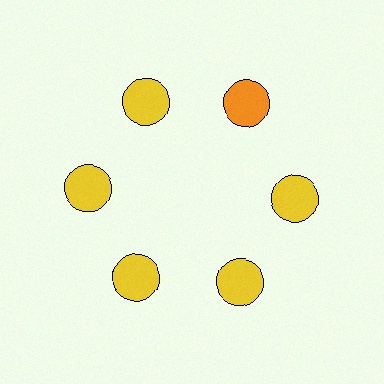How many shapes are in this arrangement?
There are 6 shapes arranged in a ring pattern.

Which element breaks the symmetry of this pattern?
The orange circle at roughly the 1 o'clock position breaks the symmetry. All other shapes are yellow circles.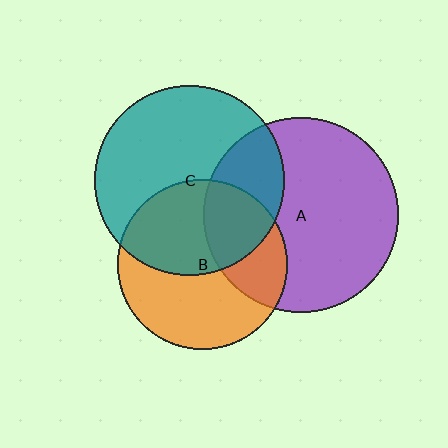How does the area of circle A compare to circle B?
Approximately 1.3 times.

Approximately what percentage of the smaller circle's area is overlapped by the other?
Approximately 45%.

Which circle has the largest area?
Circle A (purple).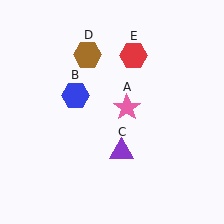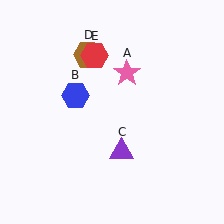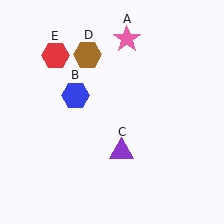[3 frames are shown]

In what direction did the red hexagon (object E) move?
The red hexagon (object E) moved left.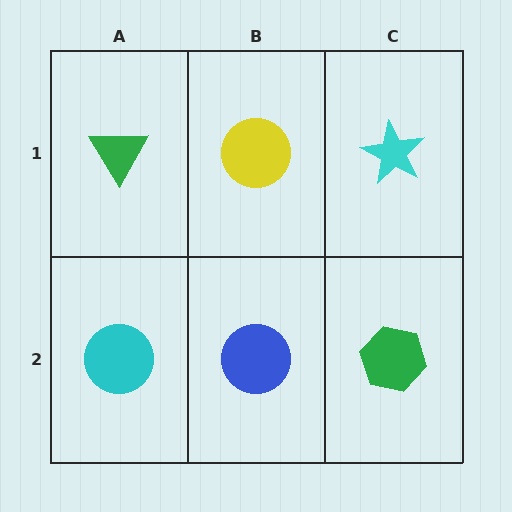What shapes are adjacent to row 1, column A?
A cyan circle (row 2, column A), a yellow circle (row 1, column B).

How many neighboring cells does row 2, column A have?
2.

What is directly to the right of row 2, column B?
A green hexagon.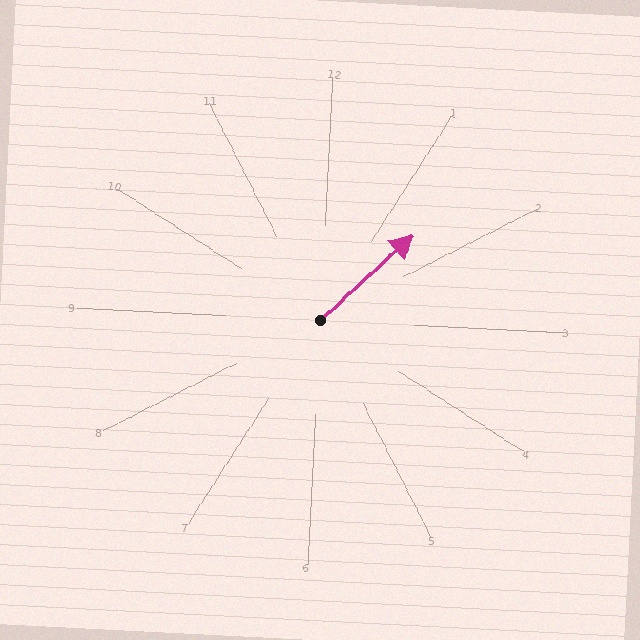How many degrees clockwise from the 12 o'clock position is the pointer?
Approximately 45 degrees.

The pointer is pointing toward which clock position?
Roughly 1 o'clock.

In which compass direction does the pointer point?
Northeast.